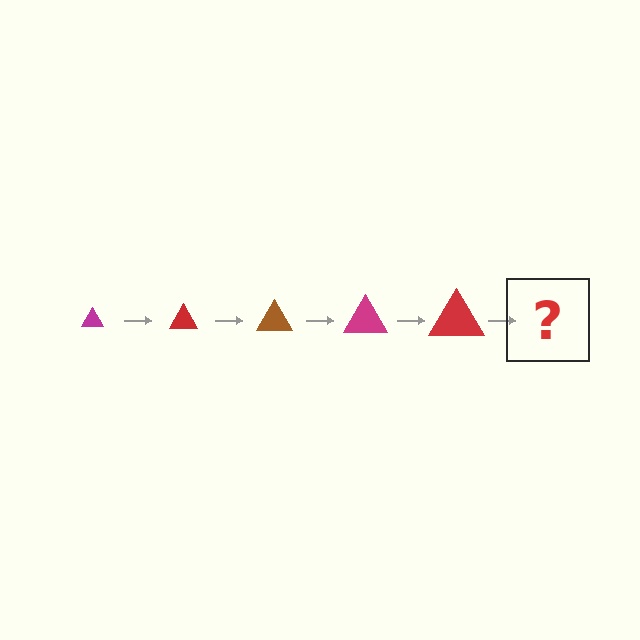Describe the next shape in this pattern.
It should be a brown triangle, larger than the previous one.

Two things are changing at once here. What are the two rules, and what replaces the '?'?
The two rules are that the triangle grows larger each step and the color cycles through magenta, red, and brown. The '?' should be a brown triangle, larger than the previous one.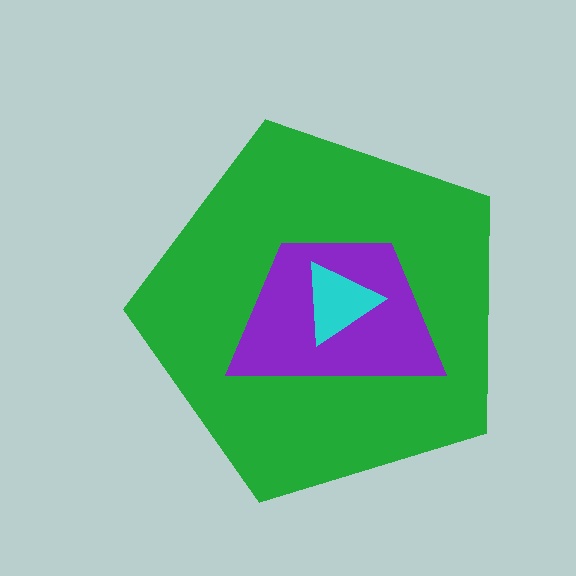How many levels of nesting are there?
3.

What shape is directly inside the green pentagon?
The purple trapezoid.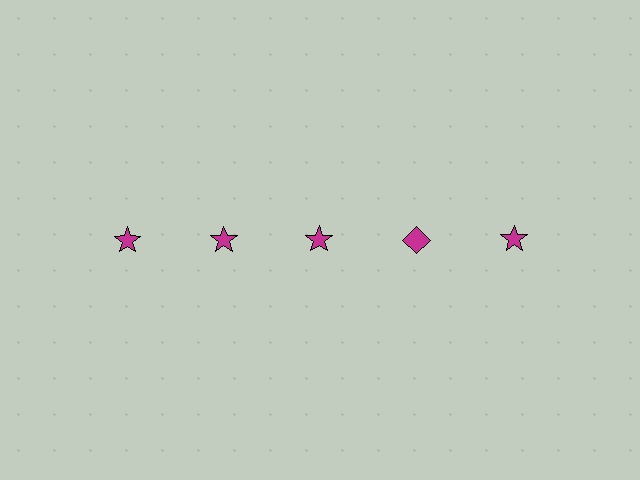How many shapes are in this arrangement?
There are 5 shapes arranged in a grid pattern.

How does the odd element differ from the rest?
It has a different shape: diamond instead of star.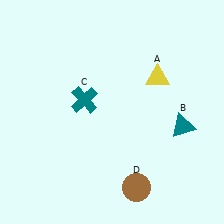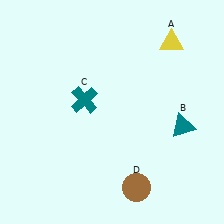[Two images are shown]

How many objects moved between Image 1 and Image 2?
1 object moved between the two images.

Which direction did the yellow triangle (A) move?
The yellow triangle (A) moved up.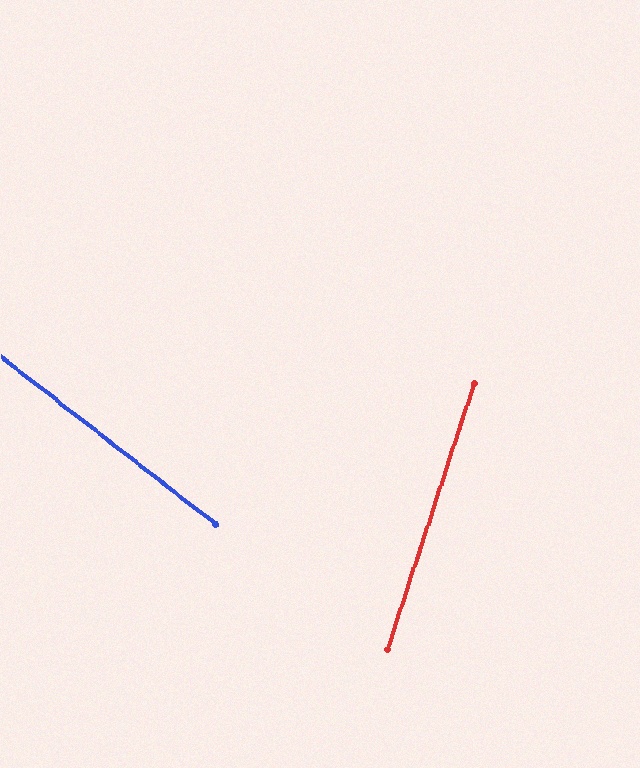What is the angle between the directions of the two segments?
Approximately 70 degrees.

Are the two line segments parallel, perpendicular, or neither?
Neither parallel nor perpendicular — they differ by about 70°.